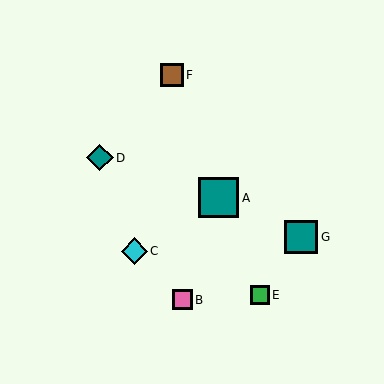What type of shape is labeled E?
Shape E is a green square.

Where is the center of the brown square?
The center of the brown square is at (172, 75).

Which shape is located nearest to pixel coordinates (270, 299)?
The green square (labeled E) at (260, 295) is nearest to that location.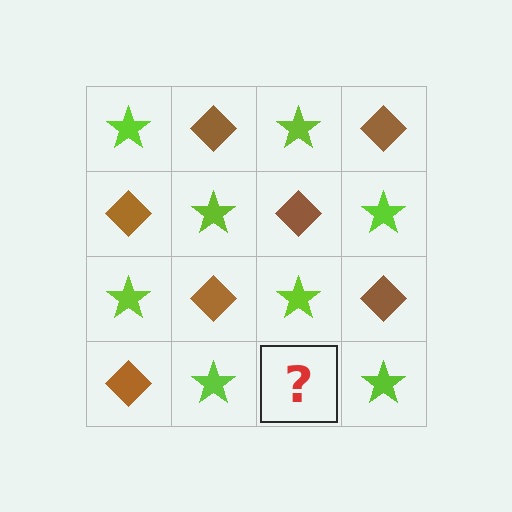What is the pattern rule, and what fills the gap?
The rule is that it alternates lime star and brown diamond in a checkerboard pattern. The gap should be filled with a brown diamond.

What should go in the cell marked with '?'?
The missing cell should contain a brown diamond.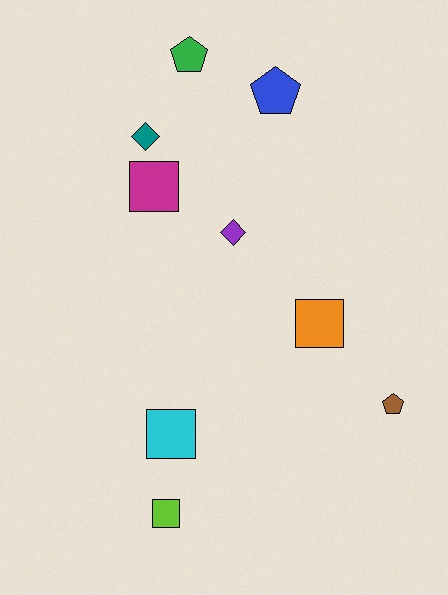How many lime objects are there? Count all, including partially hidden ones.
There is 1 lime object.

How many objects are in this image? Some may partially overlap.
There are 9 objects.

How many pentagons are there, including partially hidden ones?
There are 3 pentagons.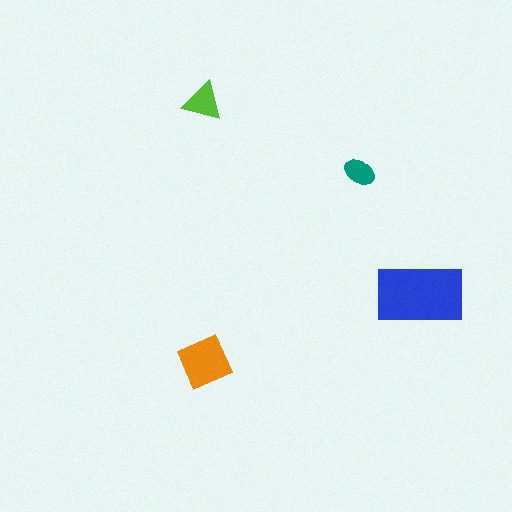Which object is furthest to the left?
The lime triangle is leftmost.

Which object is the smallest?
The teal ellipse.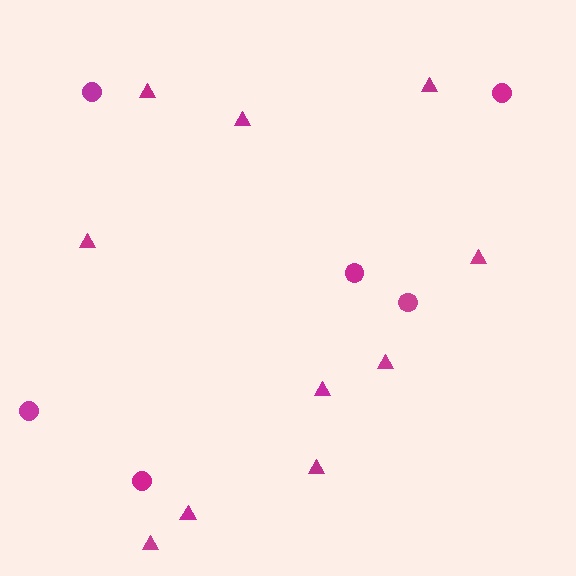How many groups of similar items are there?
There are 2 groups: one group of circles (6) and one group of triangles (10).